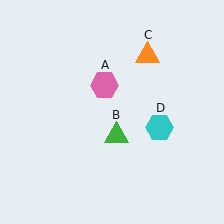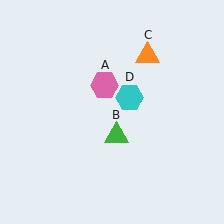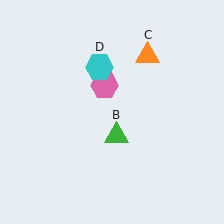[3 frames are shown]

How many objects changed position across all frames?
1 object changed position: cyan hexagon (object D).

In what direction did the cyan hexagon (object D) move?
The cyan hexagon (object D) moved up and to the left.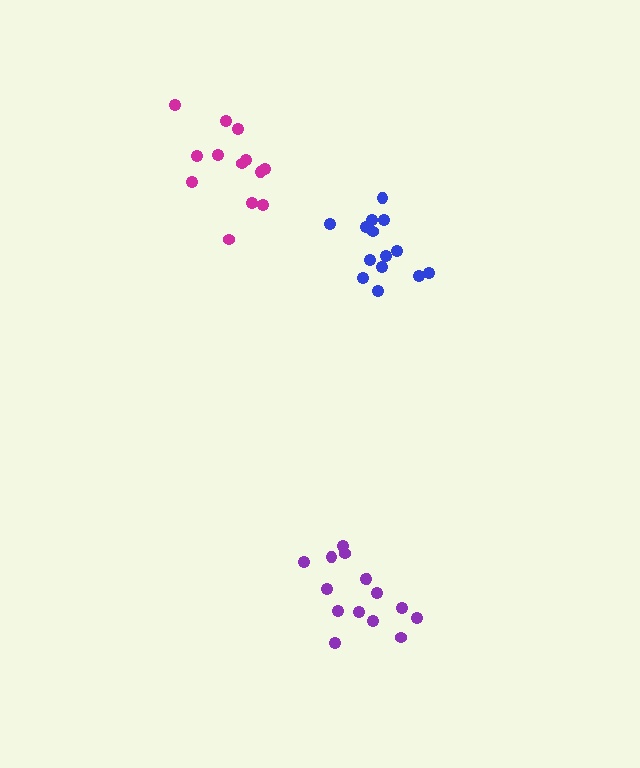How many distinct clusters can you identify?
There are 3 distinct clusters.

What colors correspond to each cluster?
The clusters are colored: blue, magenta, purple.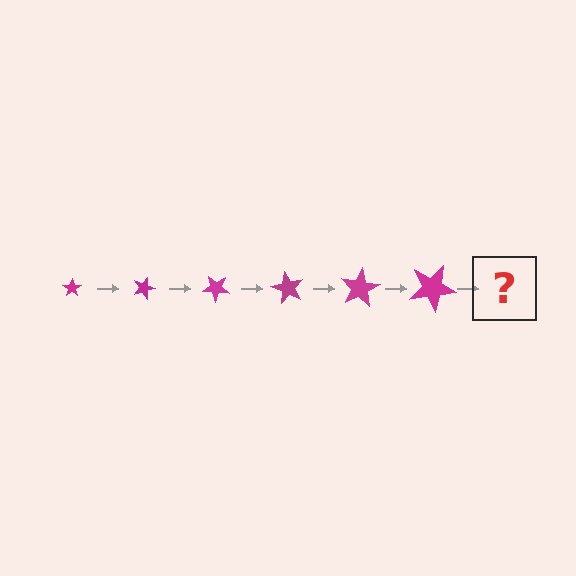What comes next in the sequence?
The next element should be a star, larger than the previous one and rotated 120 degrees from the start.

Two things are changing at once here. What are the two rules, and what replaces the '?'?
The two rules are that the star grows larger each step and it rotates 20 degrees each step. The '?' should be a star, larger than the previous one and rotated 120 degrees from the start.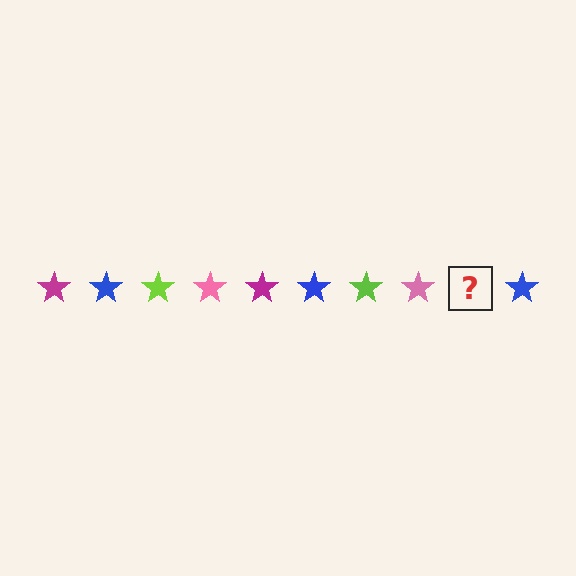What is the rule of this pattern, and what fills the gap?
The rule is that the pattern cycles through magenta, blue, lime, pink stars. The gap should be filled with a magenta star.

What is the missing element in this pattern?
The missing element is a magenta star.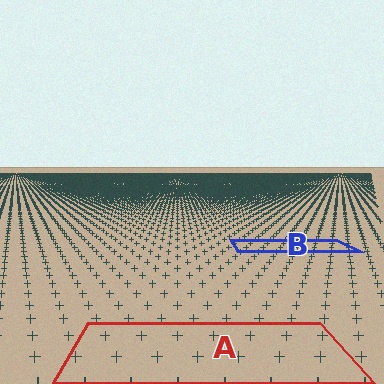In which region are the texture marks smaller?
The texture marks are smaller in region B, because it is farther away.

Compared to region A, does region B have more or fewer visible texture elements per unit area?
Region B has more texture elements per unit area — they are packed more densely because it is farther away.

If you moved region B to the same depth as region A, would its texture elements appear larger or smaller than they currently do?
They would appear larger. At a closer depth, the same texture elements are projected at a bigger on-screen size.